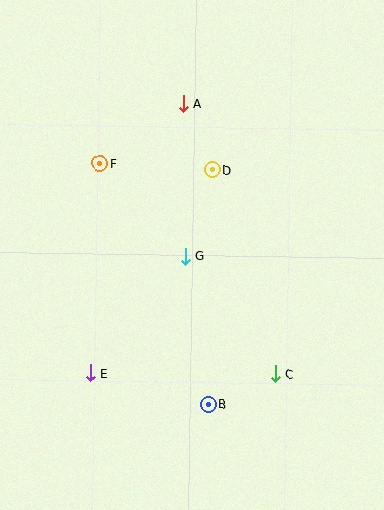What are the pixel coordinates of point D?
Point D is at (212, 170).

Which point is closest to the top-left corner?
Point F is closest to the top-left corner.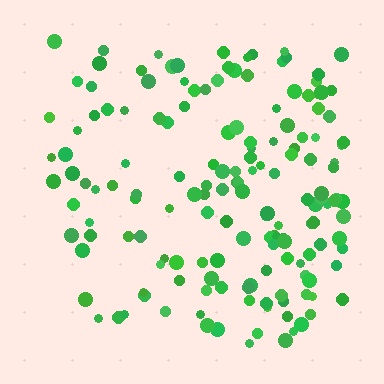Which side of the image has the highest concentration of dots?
The right.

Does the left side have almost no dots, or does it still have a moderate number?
Still a moderate number, just noticeably fewer than the right.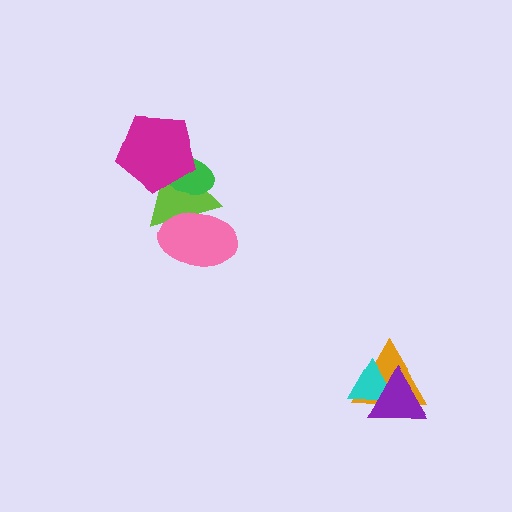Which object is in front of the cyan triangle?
The purple triangle is in front of the cyan triangle.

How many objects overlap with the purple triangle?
2 objects overlap with the purple triangle.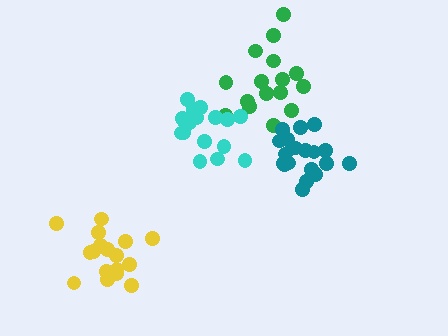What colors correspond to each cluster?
The clusters are colored: green, yellow, cyan, teal.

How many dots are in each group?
Group 1: 16 dots, Group 2: 17 dots, Group 3: 17 dots, Group 4: 19 dots (69 total).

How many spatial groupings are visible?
There are 4 spatial groupings.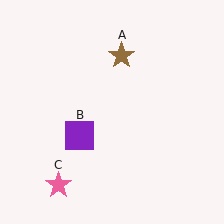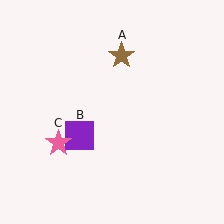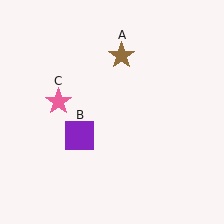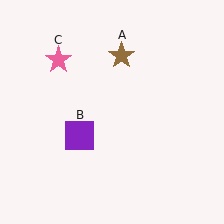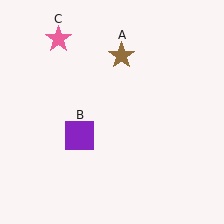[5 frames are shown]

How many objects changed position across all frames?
1 object changed position: pink star (object C).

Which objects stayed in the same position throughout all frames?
Brown star (object A) and purple square (object B) remained stationary.